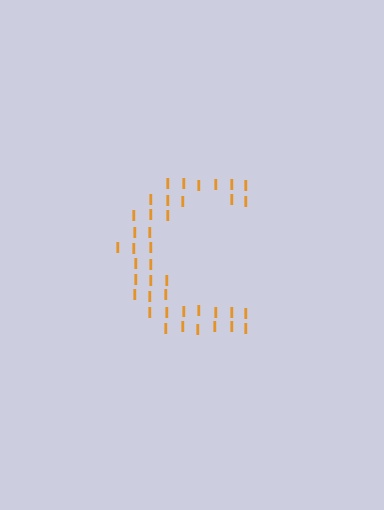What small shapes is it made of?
It is made of small letter I's.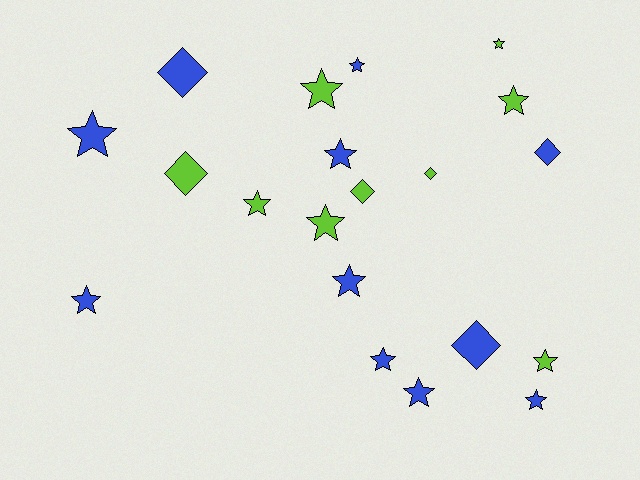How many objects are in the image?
There are 20 objects.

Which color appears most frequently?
Blue, with 11 objects.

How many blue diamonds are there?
There are 3 blue diamonds.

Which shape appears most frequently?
Star, with 14 objects.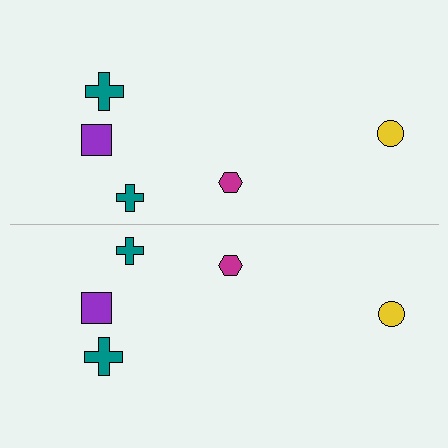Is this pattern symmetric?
Yes, this pattern has bilateral (reflection) symmetry.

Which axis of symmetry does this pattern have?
The pattern has a horizontal axis of symmetry running through the center of the image.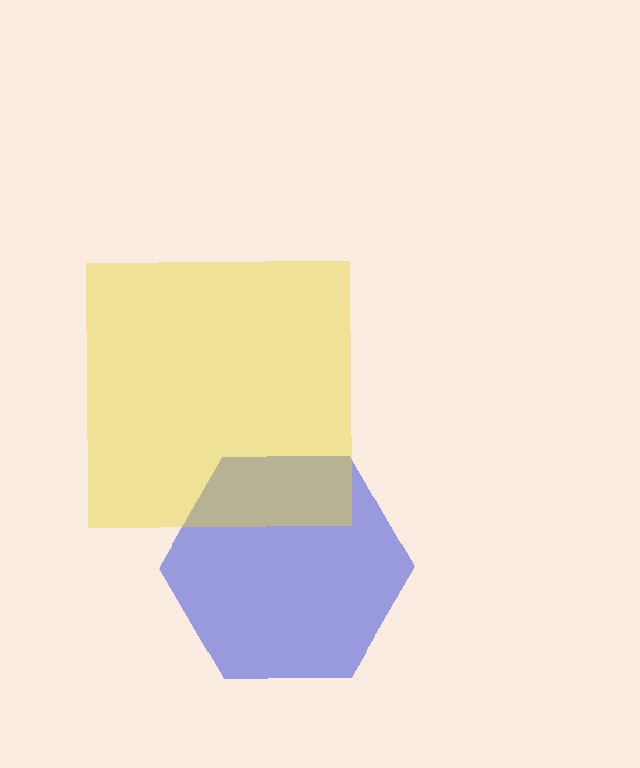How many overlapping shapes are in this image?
There are 2 overlapping shapes in the image.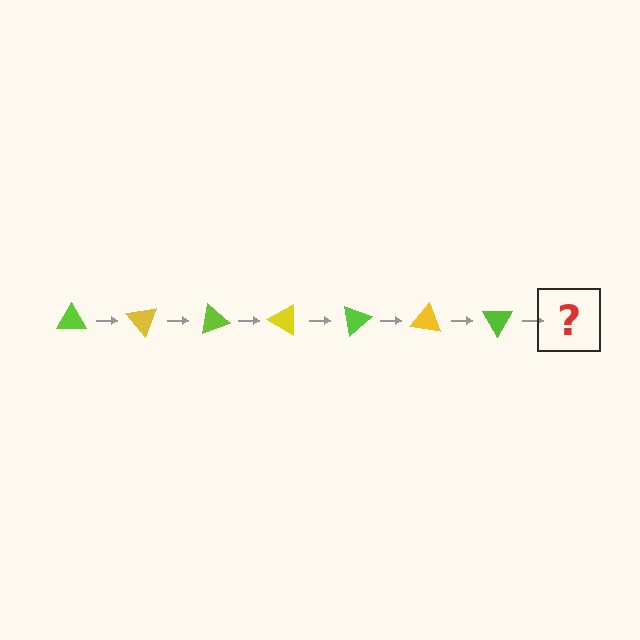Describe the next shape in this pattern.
It should be a yellow triangle, rotated 350 degrees from the start.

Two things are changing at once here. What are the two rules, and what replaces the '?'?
The two rules are that it rotates 50 degrees each step and the color cycles through lime and yellow. The '?' should be a yellow triangle, rotated 350 degrees from the start.